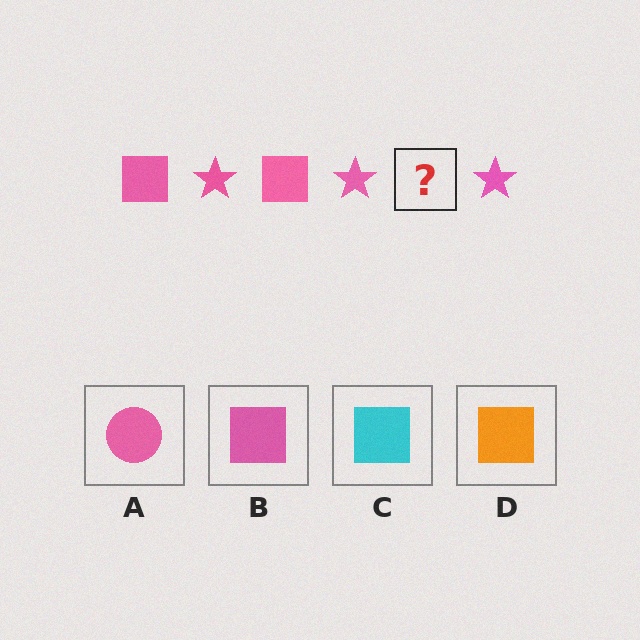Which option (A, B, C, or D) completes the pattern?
B.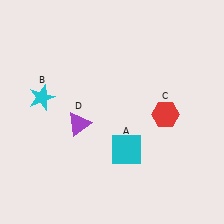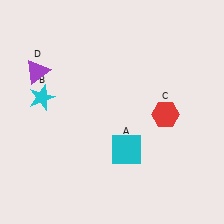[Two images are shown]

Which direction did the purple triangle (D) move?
The purple triangle (D) moved up.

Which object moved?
The purple triangle (D) moved up.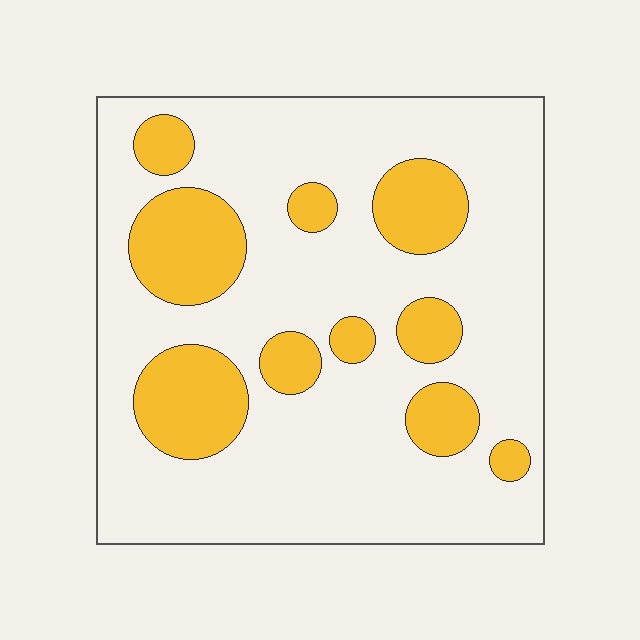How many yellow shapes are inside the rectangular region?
10.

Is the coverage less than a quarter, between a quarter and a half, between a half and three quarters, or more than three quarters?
Less than a quarter.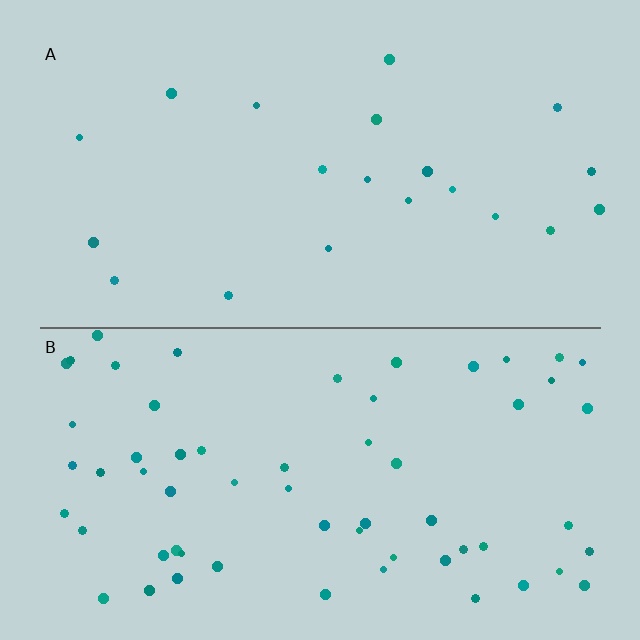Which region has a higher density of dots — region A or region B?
B (the bottom).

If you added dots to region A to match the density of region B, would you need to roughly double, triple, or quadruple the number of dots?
Approximately triple.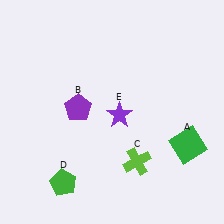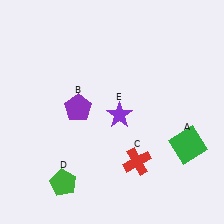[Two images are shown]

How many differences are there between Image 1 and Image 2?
There is 1 difference between the two images.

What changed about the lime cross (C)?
In Image 1, C is lime. In Image 2, it changed to red.